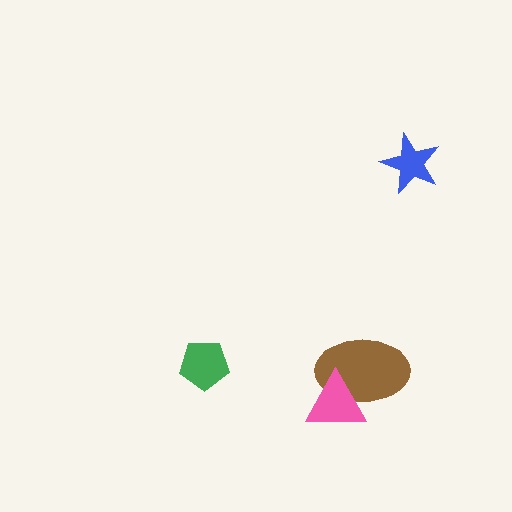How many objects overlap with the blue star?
0 objects overlap with the blue star.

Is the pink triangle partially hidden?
No, no other shape covers it.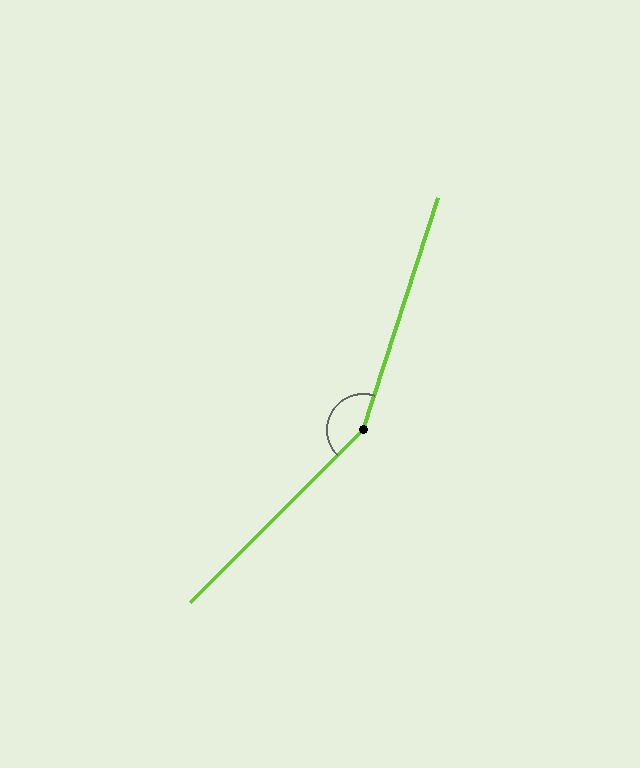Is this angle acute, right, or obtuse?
It is obtuse.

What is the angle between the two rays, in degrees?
Approximately 153 degrees.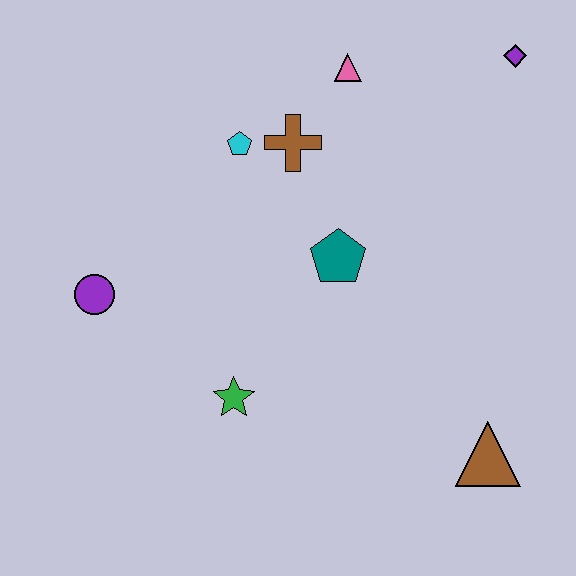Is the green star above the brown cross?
No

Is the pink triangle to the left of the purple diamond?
Yes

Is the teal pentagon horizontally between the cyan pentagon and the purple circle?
No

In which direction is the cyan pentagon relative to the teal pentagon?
The cyan pentagon is above the teal pentagon.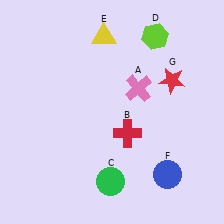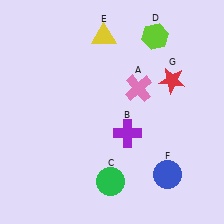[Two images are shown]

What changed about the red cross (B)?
In Image 1, B is red. In Image 2, it changed to purple.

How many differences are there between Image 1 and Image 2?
There is 1 difference between the two images.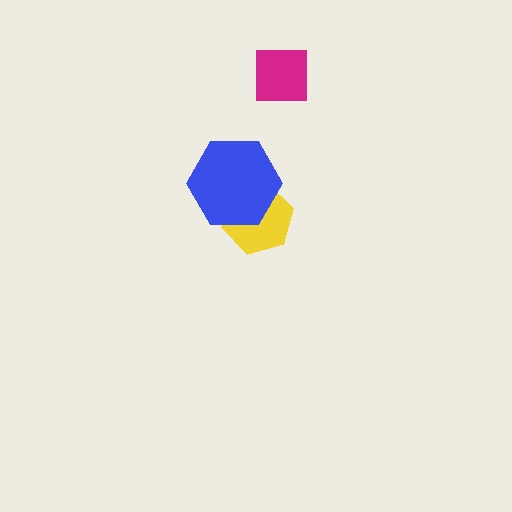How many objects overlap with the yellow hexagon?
1 object overlaps with the yellow hexagon.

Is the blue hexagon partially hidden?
No, no other shape covers it.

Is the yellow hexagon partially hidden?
Yes, it is partially covered by another shape.